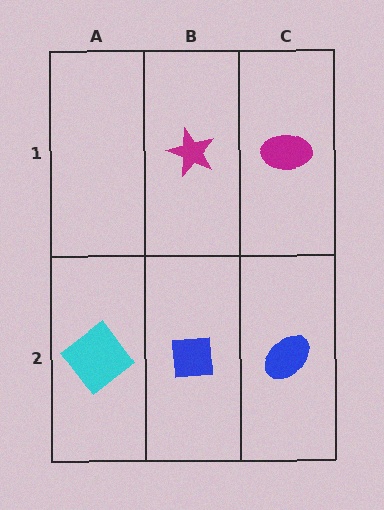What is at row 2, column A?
A cyan diamond.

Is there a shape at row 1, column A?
No, that cell is empty.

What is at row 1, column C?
A magenta ellipse.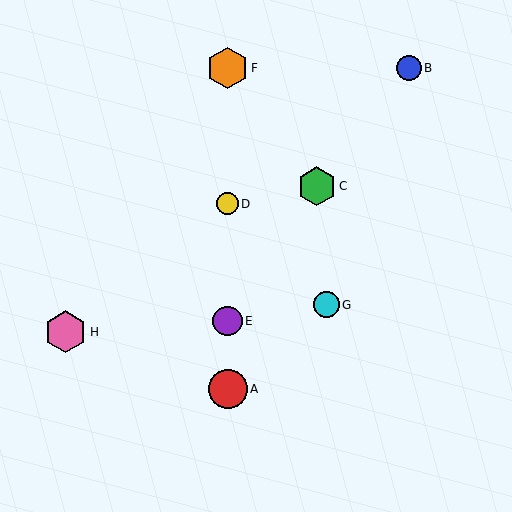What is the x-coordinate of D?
Object D is at x≈228.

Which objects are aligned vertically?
Objects A, D, E, F are aligned vertically.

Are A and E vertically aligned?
Yes, both are at x≈228.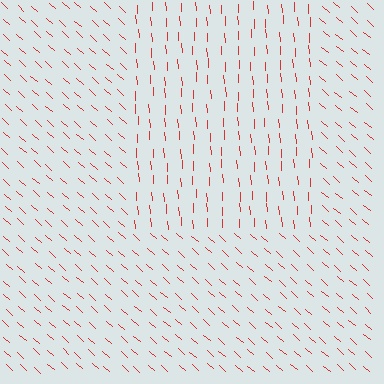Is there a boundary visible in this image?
Yes, there is a texture boundary formed by a change in line orientation.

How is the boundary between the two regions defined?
The boundary is defined purely by a change in line orientation (approximately 45 degrees difference). All lines are the same color and thickness.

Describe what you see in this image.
The image is filled with small red line segments. A rectangle region in the image has lines oriented differently from the surrounding lines, creating a visible texture boundary.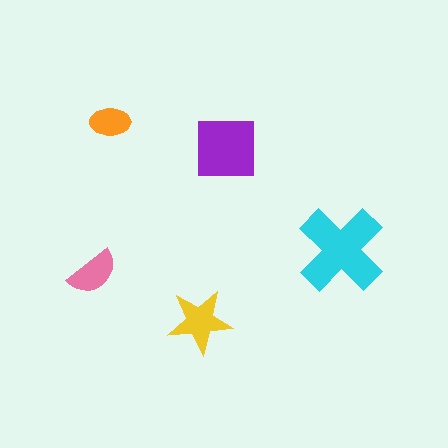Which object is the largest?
The cyan cross.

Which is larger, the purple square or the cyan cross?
The cyan cross.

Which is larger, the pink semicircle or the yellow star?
The yellow star.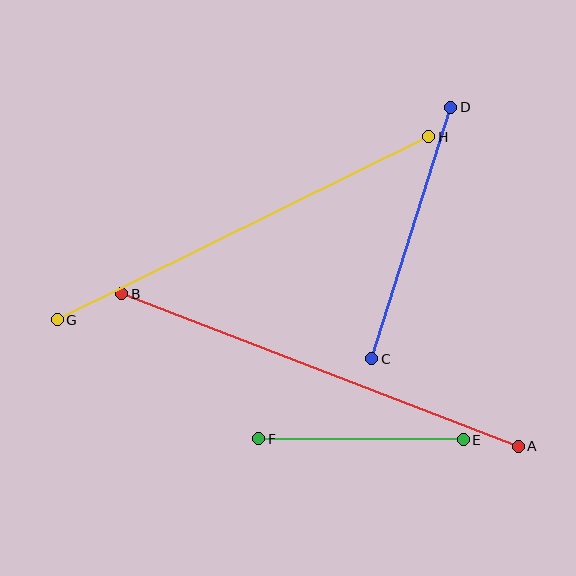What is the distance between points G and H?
The distance is approximately 414 pixels.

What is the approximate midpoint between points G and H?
The midpoint is at approximately (243, 228) pixels.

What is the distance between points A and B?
The distance is approximately 425 pixels.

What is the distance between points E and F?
The distance is approximately 205 pixels.